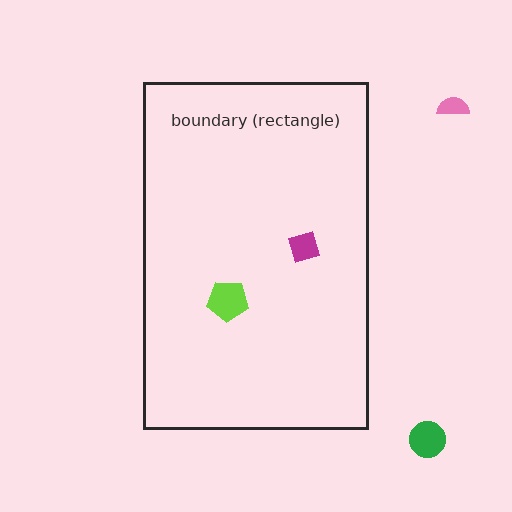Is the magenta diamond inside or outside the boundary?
Inside.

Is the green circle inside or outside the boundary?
Outside.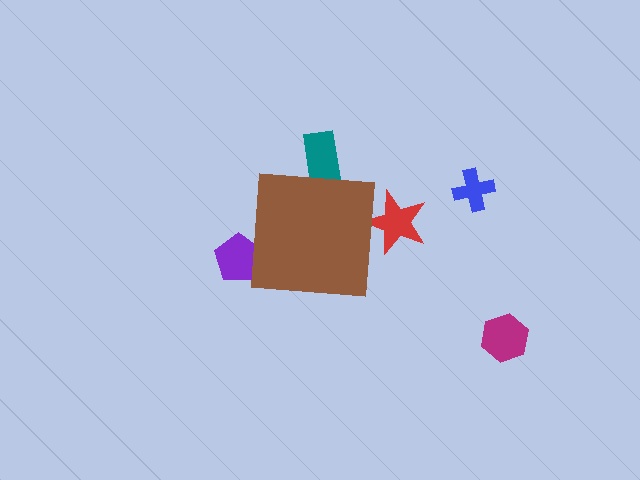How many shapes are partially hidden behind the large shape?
3 shapes are partially hidden.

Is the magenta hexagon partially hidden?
No, the magenta hexagon is fully visible.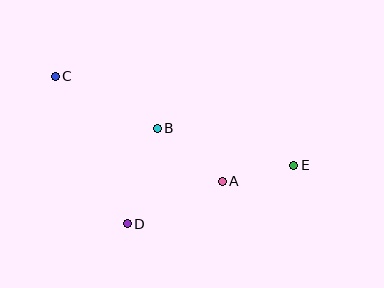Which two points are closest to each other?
Points A and E are closest to each other.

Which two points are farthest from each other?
Points C and E are farthest from each other.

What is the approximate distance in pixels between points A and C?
The distance between A and C is approximately 197 pixels.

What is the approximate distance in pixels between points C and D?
The distance between C and D is approximately 164 pixels.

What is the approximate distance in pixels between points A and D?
The distance between A and D is approximately 104 pixels.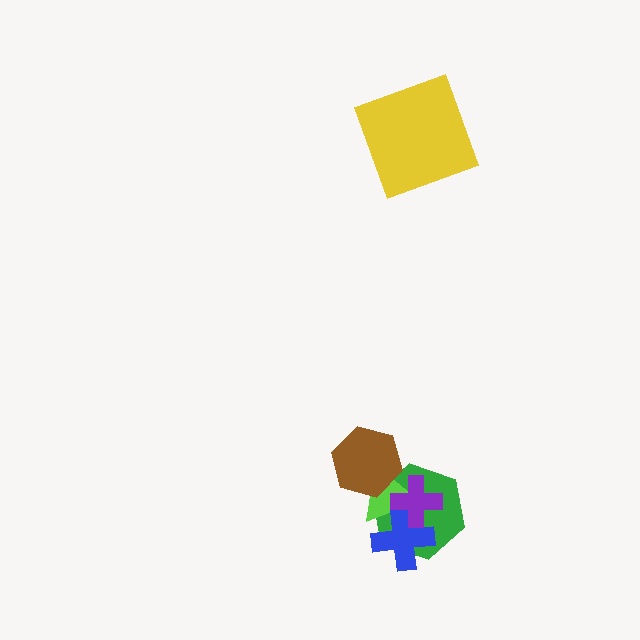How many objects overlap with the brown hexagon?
2 objects overlap with the brown hexagon.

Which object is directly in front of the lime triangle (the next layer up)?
The blue cross is directly in front of the lime triangle.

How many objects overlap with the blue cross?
3 objects overlap with the blue cross.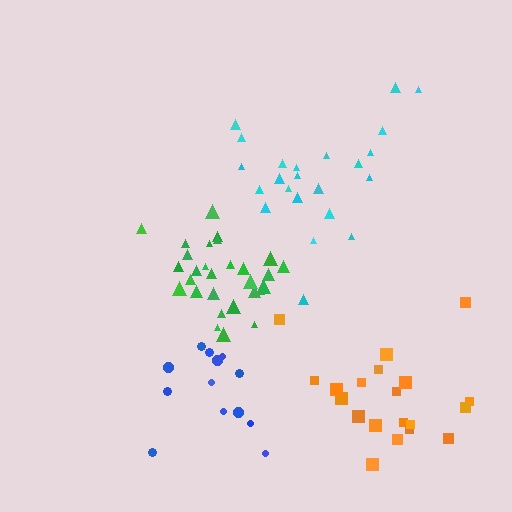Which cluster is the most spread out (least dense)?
Blue.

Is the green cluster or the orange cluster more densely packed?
Green.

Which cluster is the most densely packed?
Green.